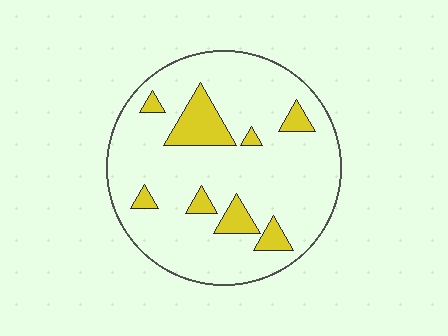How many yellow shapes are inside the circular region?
8.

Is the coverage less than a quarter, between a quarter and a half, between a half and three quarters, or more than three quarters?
Less than a quarter.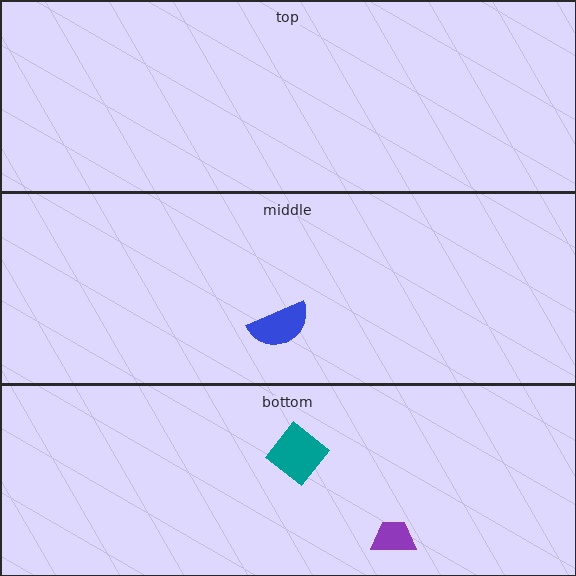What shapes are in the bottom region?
The teal diamond, the purple trapezoid.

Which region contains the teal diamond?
The bottom region.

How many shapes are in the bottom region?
2.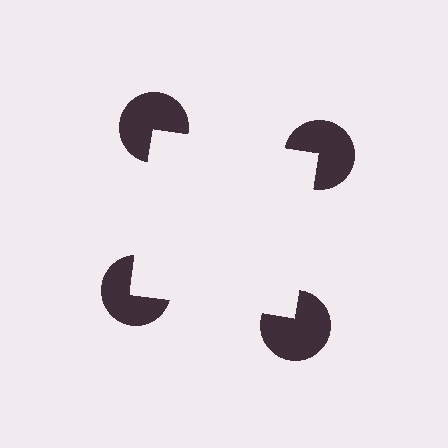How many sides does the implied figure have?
4 sides.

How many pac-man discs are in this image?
There are 4 — one at each vertex of the illusory square.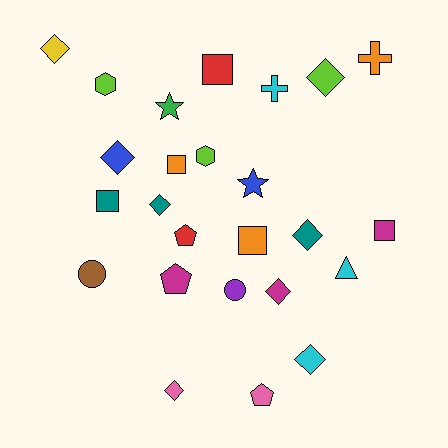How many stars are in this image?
There are 2 stars.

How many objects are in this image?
There are 25 objects.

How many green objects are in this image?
There is 1 green object.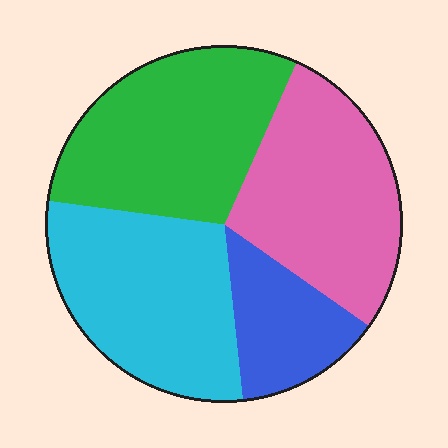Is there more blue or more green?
Green.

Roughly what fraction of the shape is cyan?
Cyan takes up about one quarter (1/4) of the shape.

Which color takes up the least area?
Blue, at roughly 15%.